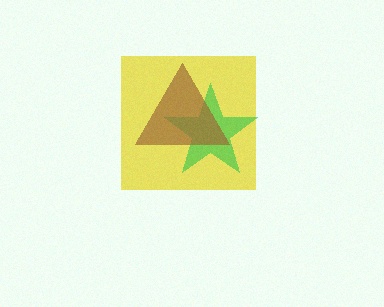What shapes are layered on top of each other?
The layered shapes are: a yellow square, a green star, a brown triangle.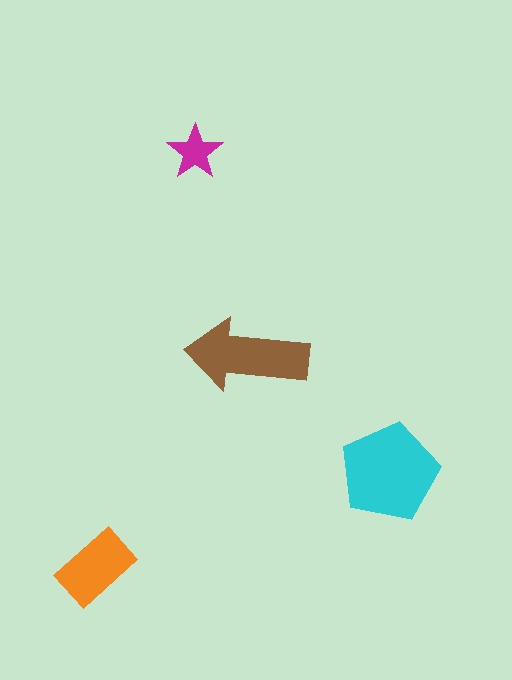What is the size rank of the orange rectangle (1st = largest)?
3rd.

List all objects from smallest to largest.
The magenta star, the orange rectangle, the brown arrow, the cyan pentagon.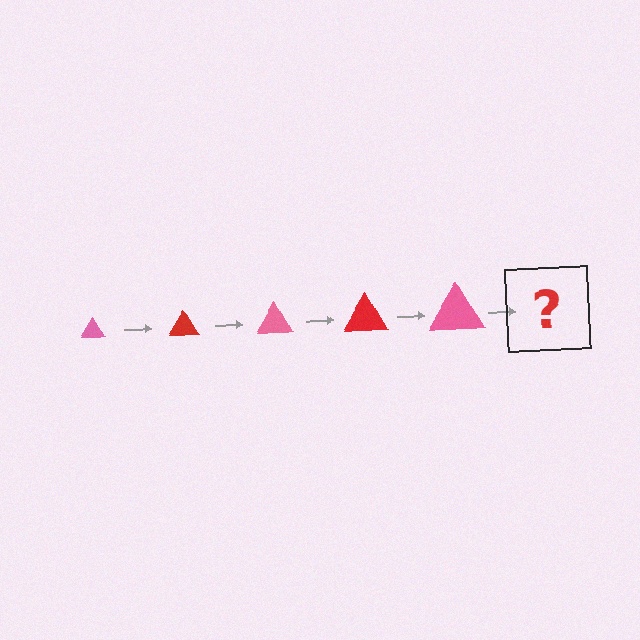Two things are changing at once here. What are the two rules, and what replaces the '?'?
The two rules are that the triangle grows larger each step and the color cycles through pink and red. The '?' should be a red triangle, larger than the previous one.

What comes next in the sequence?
The next element should be a red triangle, larger than the previous one.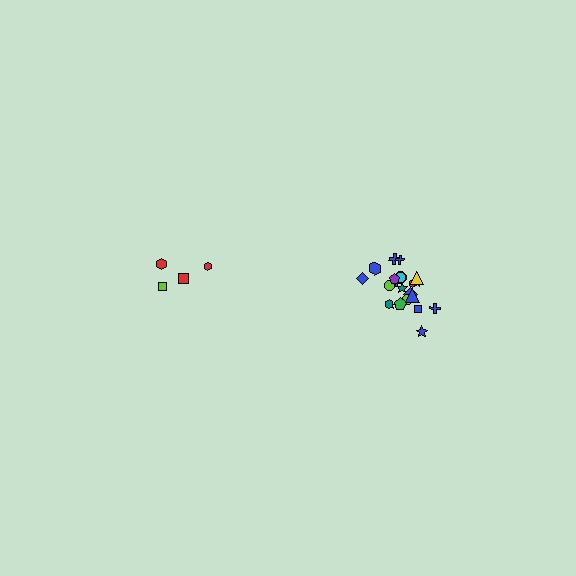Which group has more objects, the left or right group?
The right group.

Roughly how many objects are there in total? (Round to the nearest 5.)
Roughly 25 objects in total.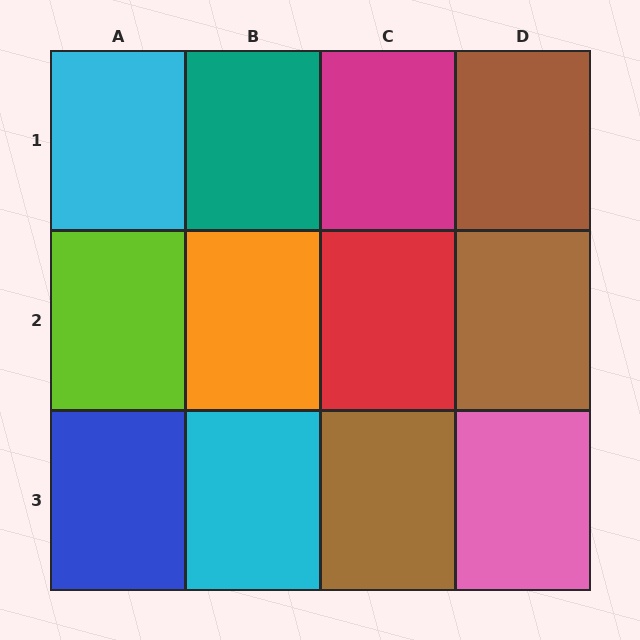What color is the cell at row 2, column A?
Lime.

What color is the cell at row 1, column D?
Brown.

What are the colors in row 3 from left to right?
Blue, cyan, brown, pink.